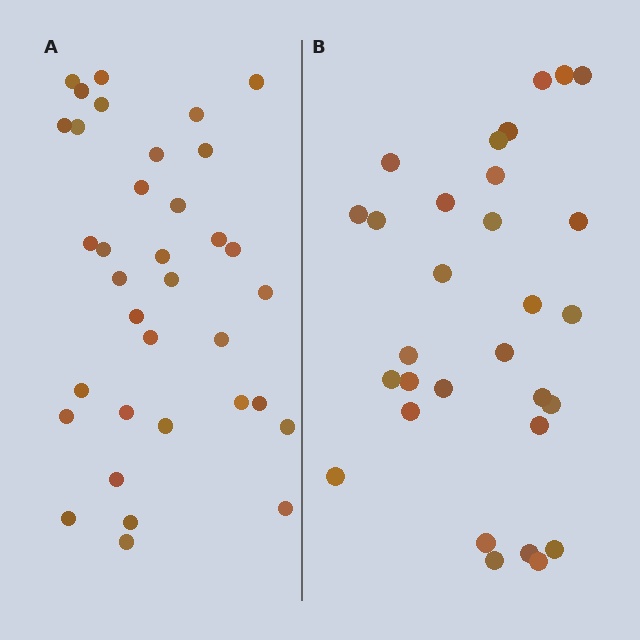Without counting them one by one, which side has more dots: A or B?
Region A (the left region) has more dots.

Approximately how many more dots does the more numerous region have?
Region A has about 5 more dots than region B.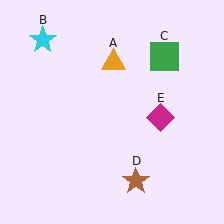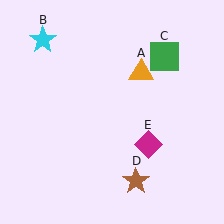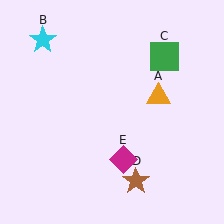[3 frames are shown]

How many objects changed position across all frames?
2 objects changed position: orange triangle (object A), magenta diamond (object E).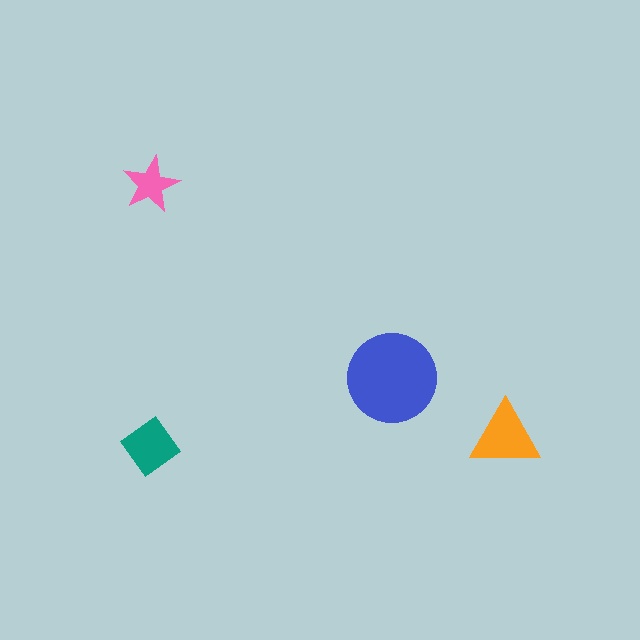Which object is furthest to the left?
The teal diamond is leftmost.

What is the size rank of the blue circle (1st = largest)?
1st.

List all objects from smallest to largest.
The pink star, the teal diamond, the orange triangle, the blue circle.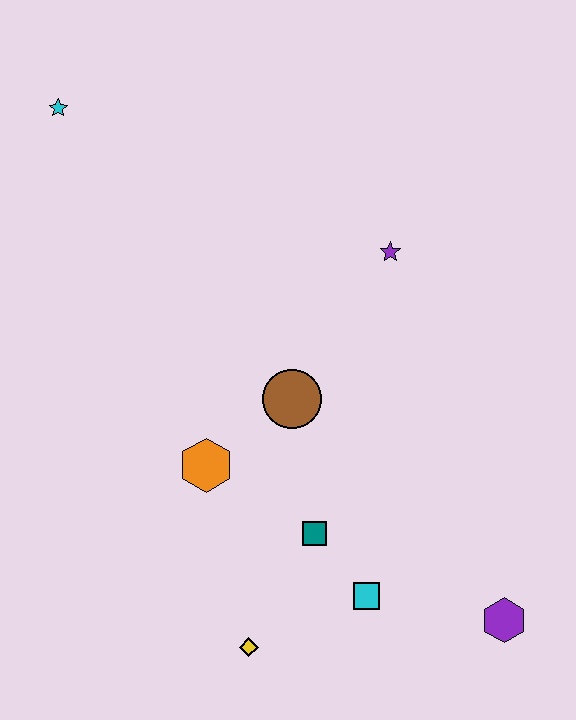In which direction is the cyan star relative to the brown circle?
The cyan star is above the brown circle.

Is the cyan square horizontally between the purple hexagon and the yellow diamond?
Yes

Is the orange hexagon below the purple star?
Yes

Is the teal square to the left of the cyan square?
Yes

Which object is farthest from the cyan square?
The cyan star is farthest from the cyan square.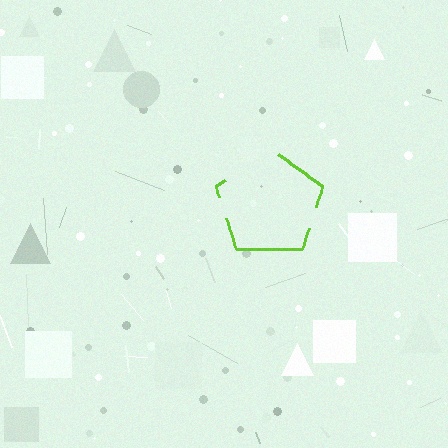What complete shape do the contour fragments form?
The contour fragments form a pentagon.